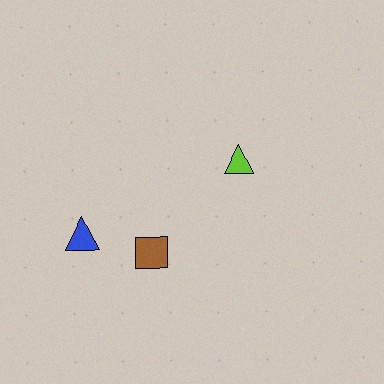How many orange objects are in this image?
There are no orange objects.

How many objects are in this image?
There are 3 objects.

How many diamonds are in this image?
There are no diamonds.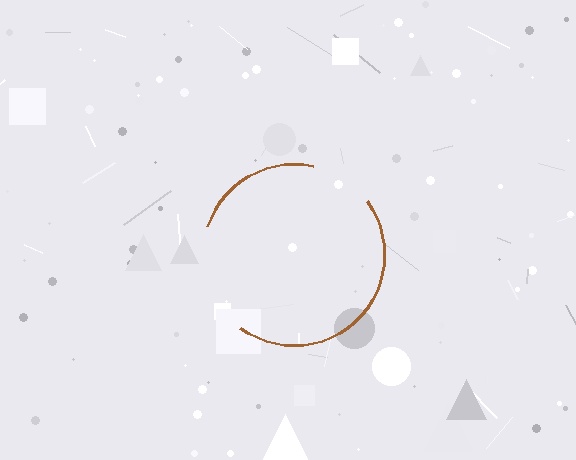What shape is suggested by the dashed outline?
The dashed outline suggests a circle.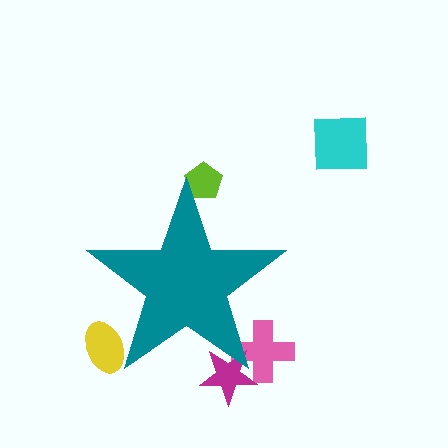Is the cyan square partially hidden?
No, the cyan square is fully visible.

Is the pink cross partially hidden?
Yes, the pink cross is partially hidden behind the teal star.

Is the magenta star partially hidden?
Yes, the magenta star is partially hidden behind the teal star.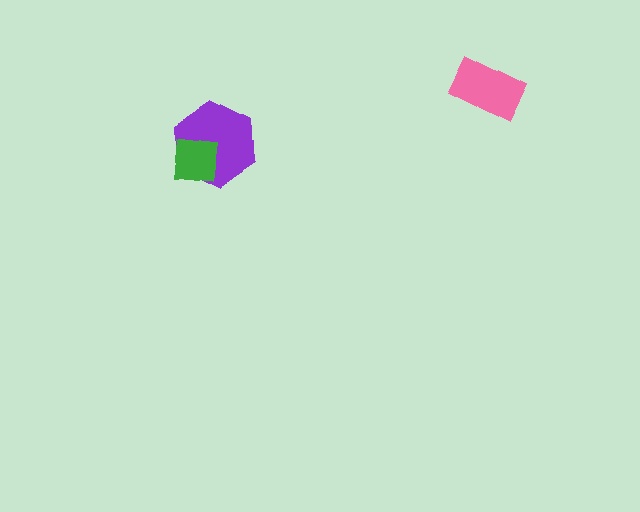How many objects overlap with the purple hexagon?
1 object overlaps with the purple hexagon.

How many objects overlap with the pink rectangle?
0 objects overlap with the pink rectangle.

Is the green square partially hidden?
No, no other shape covers it.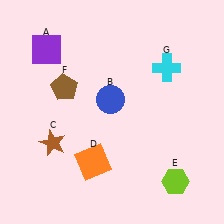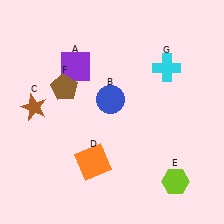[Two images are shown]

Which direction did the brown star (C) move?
The brown star (C) moved up.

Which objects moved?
The objects that moved are: the purple square (A), the brown star (C).